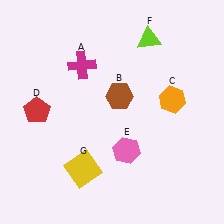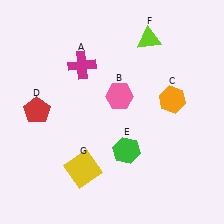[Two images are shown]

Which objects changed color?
B changed from brown to pink. E changed from pink to green.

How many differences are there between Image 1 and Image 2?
There are 2 differences between the two images.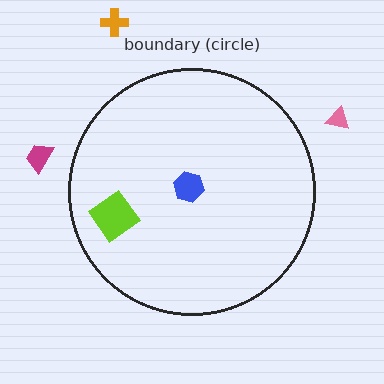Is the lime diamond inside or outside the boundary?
Inside.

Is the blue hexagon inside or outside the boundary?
Inside.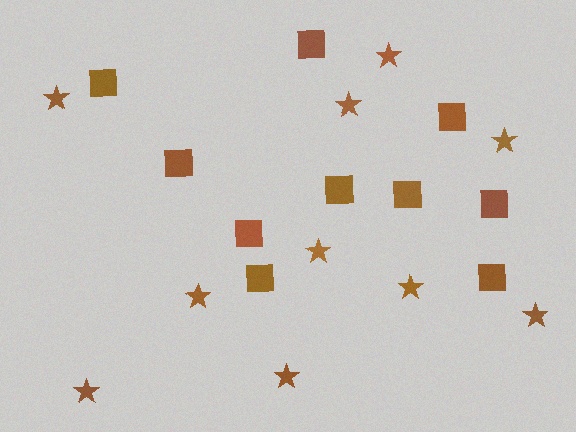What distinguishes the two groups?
There are 2 groups: one group of stars (10) and one group of squares (10).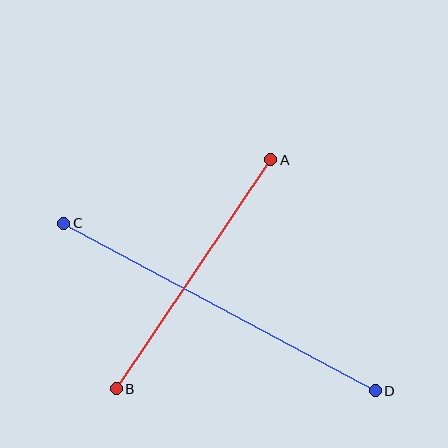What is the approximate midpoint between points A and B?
The midpoint is at approximately (193, 274) pixels.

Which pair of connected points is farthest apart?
Points C and D are farthest apart.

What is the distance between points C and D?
The distance is approximately 354 pixels.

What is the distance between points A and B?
The distance is approximately 276 pixels.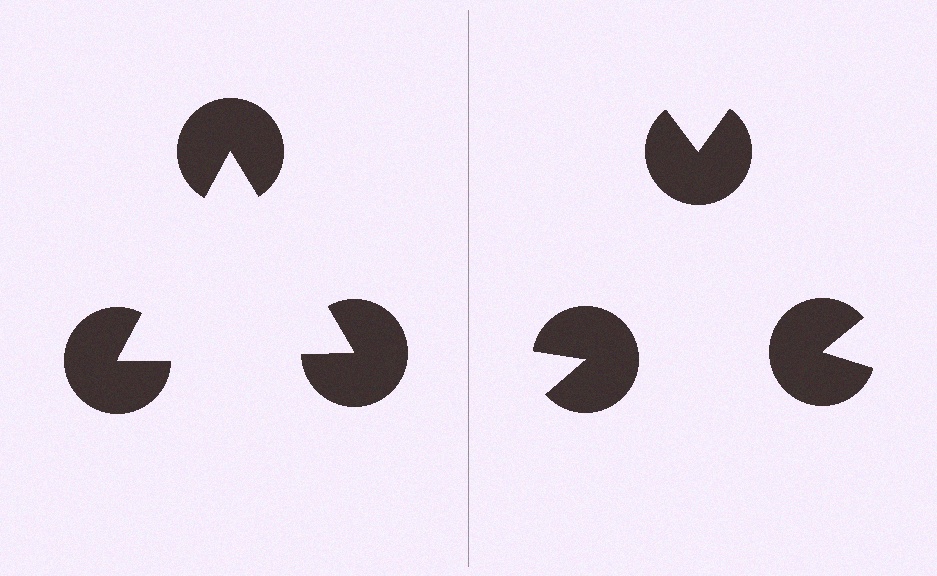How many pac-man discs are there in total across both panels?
6 — 3 on each side.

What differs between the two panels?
The pac-man discs are positioned identically on both sides; only the wedge orientations differ. On the left they align to a triangle; on the right they are misaligned.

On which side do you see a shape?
An illusory triangle appears on the left side. On the right side the wedge cuts are rotated, so no coherent shape forms.